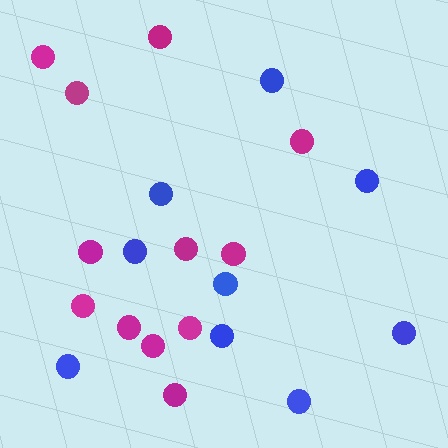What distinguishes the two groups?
There are 2 groups: one group of magenta circles (12) and one group of blue circles (9).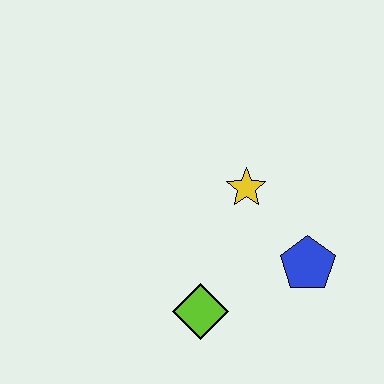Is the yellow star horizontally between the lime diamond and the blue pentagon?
Yes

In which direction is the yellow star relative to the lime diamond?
The yellow star is above the lime diamond.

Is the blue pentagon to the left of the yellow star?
No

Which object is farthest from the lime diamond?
The yellow star is farthest from the lime diamond.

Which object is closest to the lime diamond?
The blue pentagon is closest to the lime diamond.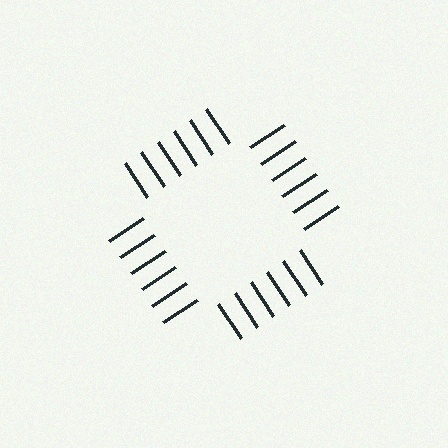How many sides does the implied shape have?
4 sides — the line-ends trace a square.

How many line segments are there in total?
24 — 6 along each of the 4 edges.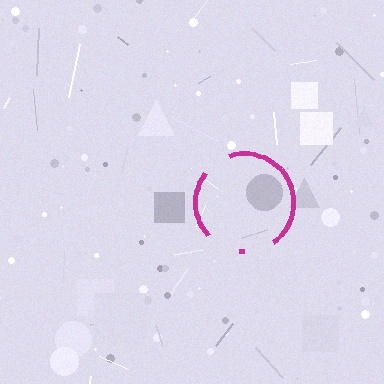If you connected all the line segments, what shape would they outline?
They would outline a circle.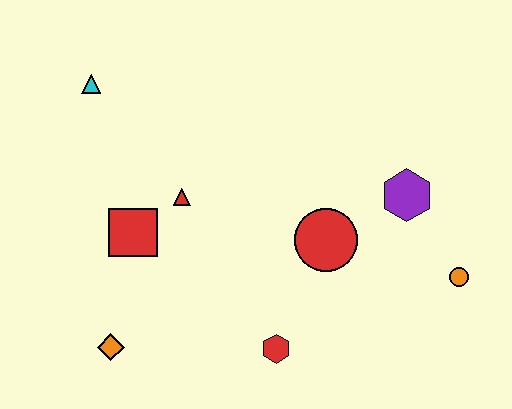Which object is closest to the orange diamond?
The red square is closest to the orange diamond.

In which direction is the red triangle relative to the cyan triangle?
The red triangle is below the cyan triangle.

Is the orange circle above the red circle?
No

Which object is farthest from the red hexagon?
The cyan triangle is farthest from the red hexagon.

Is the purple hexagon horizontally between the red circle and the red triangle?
No